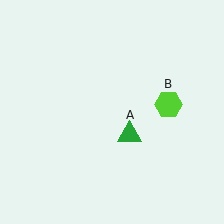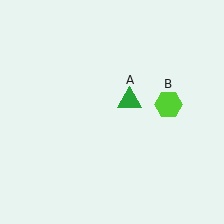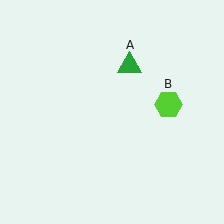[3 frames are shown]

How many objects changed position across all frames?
1 object changed position: green triangle (object A).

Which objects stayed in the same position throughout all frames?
Lime hexagon (object B) remained stationary.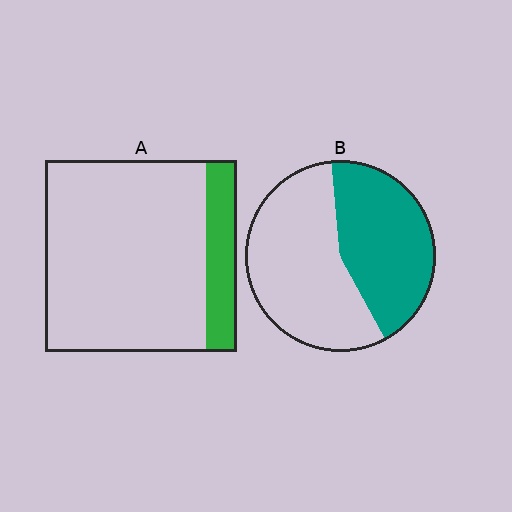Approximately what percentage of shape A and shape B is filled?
A is approximately 15% and B is approximately 45%.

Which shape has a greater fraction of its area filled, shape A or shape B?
Shape B.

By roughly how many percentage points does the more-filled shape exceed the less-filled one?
By roughly 30 percentage points (B over A).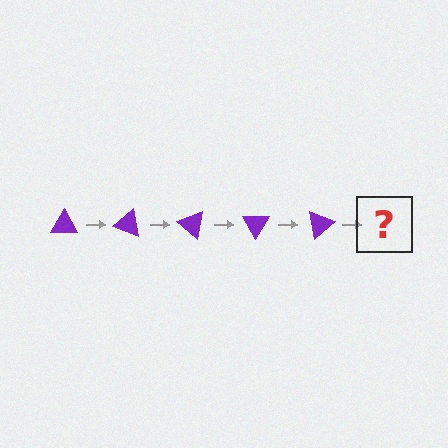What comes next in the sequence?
The next element should be a purple triangle rotated 100 degrees.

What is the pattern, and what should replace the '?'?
The pattern is that the triangle rotates 20 degrees each step. The '?' should be a purple triangle rotated 100 degrees.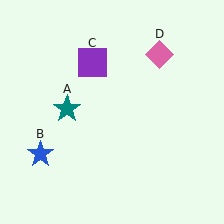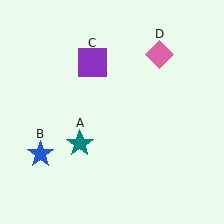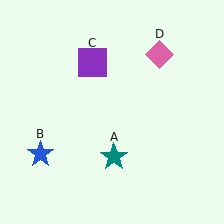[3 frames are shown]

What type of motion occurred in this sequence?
The teal star (object A) rotated counterclockwise around the center of the scene.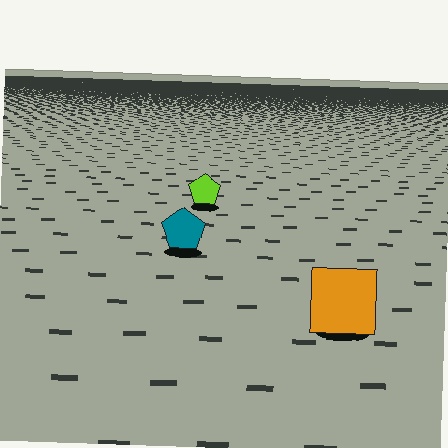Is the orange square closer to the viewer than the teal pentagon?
Yes. The orange square is closer — you can tell from the texture gradient: the ground texture is coarser near it.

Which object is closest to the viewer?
The orange square is closest. The texture marks near it are larger and more spread out.